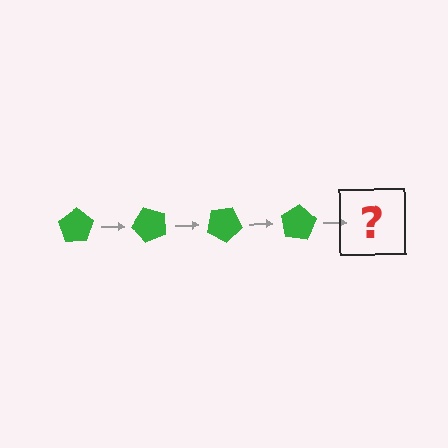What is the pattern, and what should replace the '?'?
The pattern is that the pentagon rotates 50 degrees each step. The '?' should be a green pentagon rotated 200 degrees.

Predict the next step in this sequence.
The next step is a green pentagon rotated 200 degrees.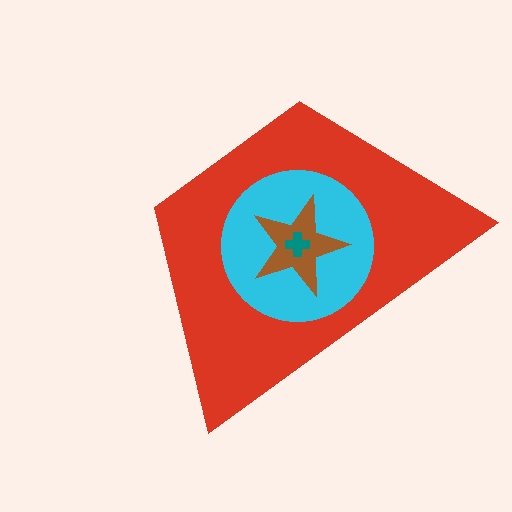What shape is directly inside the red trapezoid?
The cyan circle.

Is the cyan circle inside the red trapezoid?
Yes.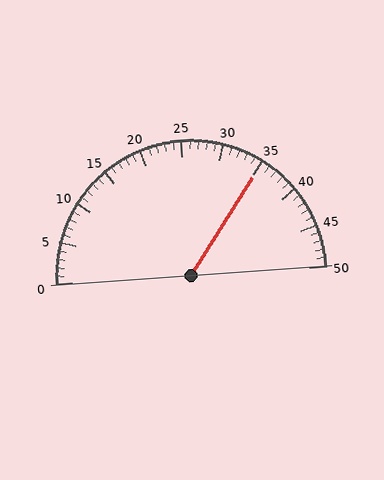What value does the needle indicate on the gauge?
The needle indicates approximately 35.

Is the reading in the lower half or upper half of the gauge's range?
The reading is in the upper half of the range (0 to 50).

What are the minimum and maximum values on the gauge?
The gauge ranges from 0 to 50.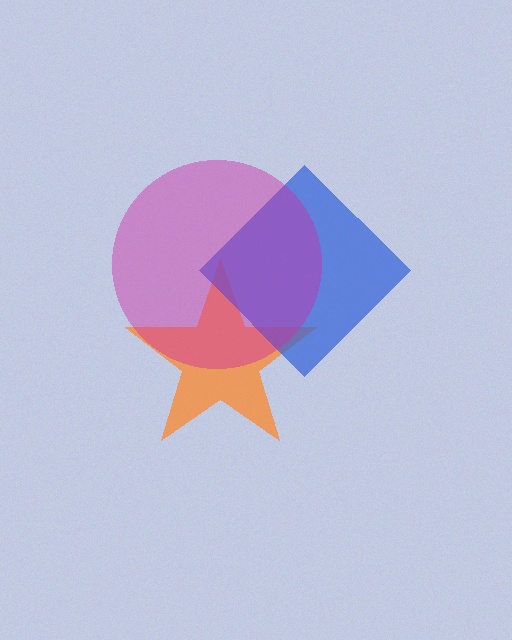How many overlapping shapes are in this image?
There are 3 overlapping shapes in the image.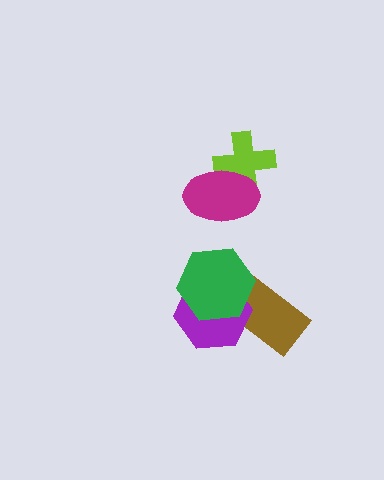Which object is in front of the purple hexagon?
The green hexagon is in front of the purple hexagon.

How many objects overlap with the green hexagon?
2 objects overlap with the green hexagon.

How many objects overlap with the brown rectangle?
2 objects overlap with the brown rectangle.